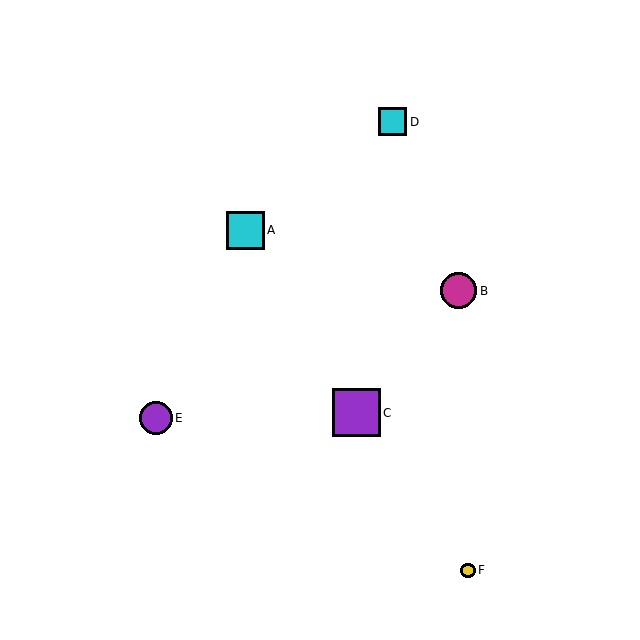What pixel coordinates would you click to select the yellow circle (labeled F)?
Click at (468, 570) to select the yellow circle F.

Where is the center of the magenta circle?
The center of the magenta circle is at (459, 291).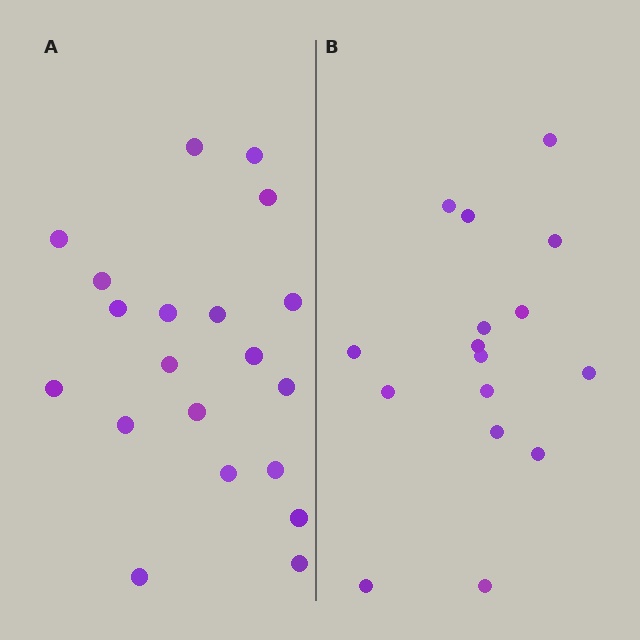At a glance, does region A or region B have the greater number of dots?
Region A (the left region) has more dots.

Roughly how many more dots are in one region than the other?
Region A has about 4 more dots than region B.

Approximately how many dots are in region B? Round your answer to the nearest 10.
About 20 dots. (The exact count is 16, which rounds to 20.)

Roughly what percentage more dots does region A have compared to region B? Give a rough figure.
About 25% more.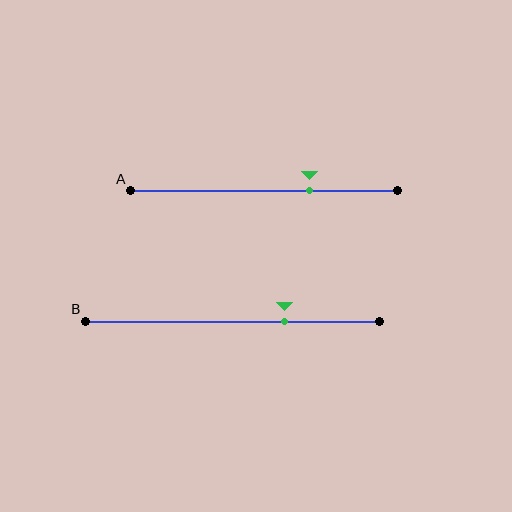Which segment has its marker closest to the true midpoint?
Segment A has its marker closest to the true midpoint.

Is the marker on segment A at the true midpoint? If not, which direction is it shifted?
No, the marker on segment A is shifted to the right by about 17% of the segment length.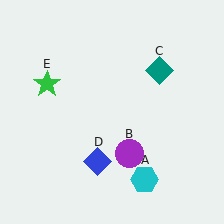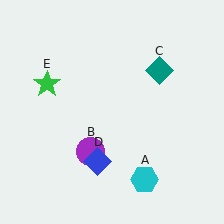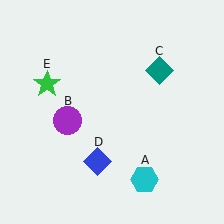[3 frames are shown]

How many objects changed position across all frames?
1 object changed position: purple circle (object B).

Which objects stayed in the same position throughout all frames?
Cyan hexagon (object A) and teal diamond (object C) and blue diamond (object D) and green star (object E) remained stationary.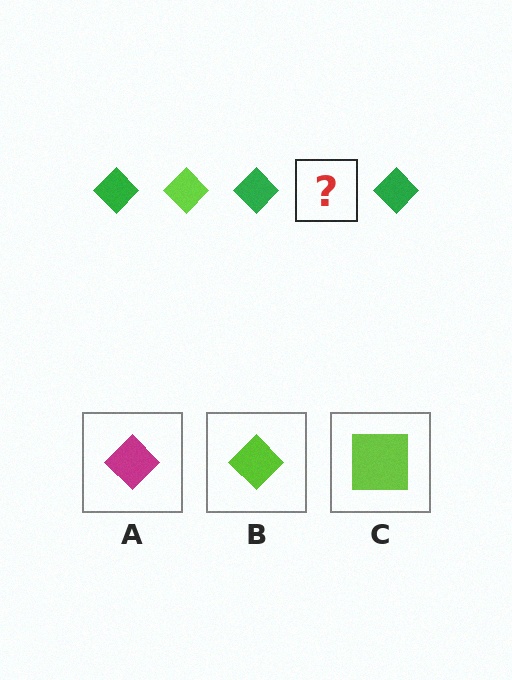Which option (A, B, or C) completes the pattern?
B.